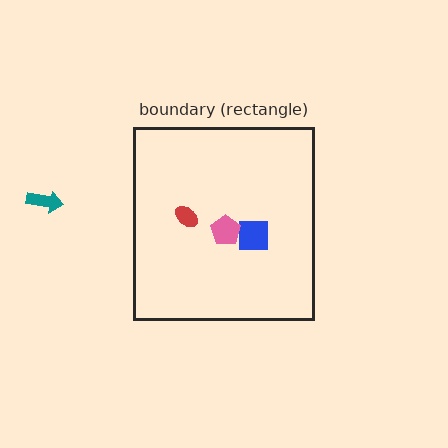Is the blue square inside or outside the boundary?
Inside.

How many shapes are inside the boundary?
3 inside, 1 outside.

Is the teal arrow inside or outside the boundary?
Outside.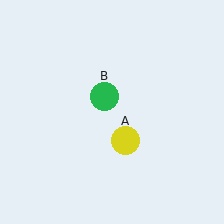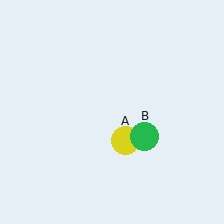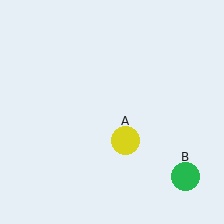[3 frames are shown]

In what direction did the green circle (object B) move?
The green circle (object B) moved down and to the right.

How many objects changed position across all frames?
1 object changed position: green circle (object B).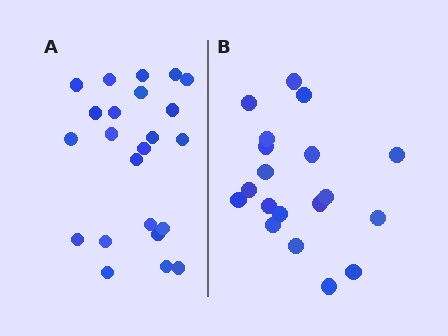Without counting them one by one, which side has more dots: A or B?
Region A (the left region) has more dots.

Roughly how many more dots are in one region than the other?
Region A has about 4 more dots than region B.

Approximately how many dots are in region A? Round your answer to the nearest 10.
About 20 dots. (The exact count is 23, which rounds to 20.)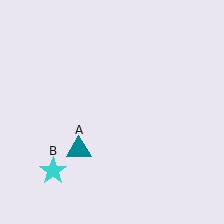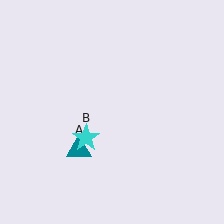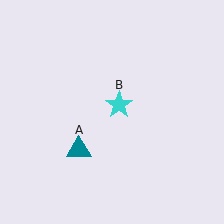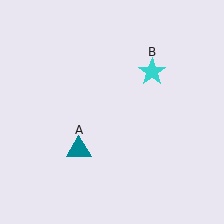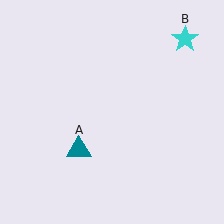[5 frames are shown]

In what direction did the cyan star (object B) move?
The cyan star (object B) moved up and to the right.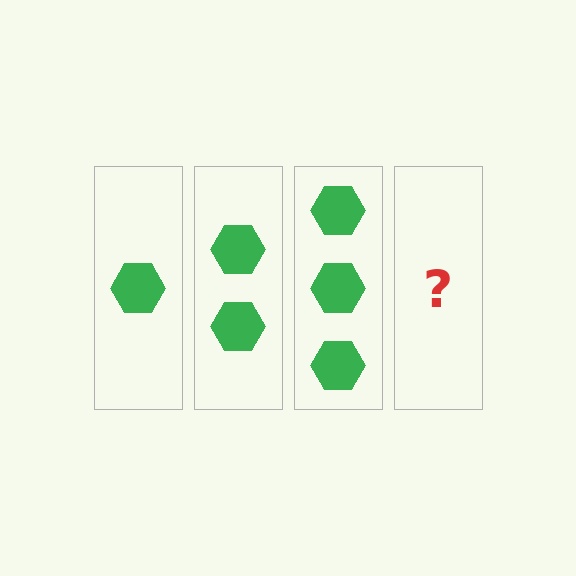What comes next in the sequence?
The next element should be 4 hexagons.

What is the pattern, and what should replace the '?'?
The pattern is that each step adds one more hexagon. The '?' should be 4 hexagons.